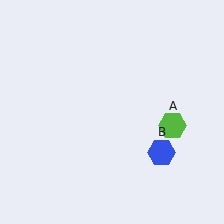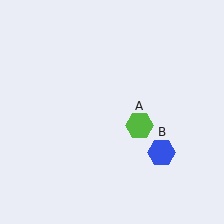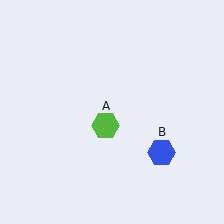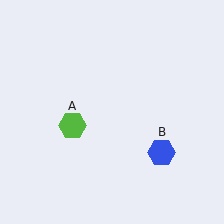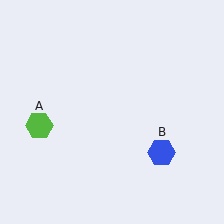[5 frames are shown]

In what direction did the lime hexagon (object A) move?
The lime hexagon (object A) moved left.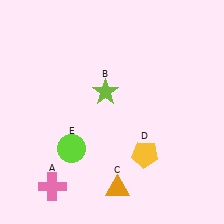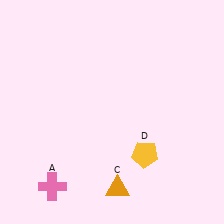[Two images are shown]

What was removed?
The lime circle (E), the lime star (B) were removed in Image 2.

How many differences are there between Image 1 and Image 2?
There are 2 differences between the two images.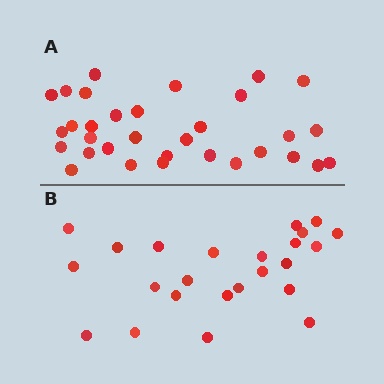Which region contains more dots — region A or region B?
Region A (the top region) has more dots.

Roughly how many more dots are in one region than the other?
Region A has roughly 8 or so more dots than region B.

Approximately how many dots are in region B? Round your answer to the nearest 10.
About 20 dots. (The exact count is 24, which rounds to 20.)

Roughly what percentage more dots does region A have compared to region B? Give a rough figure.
About 35% more.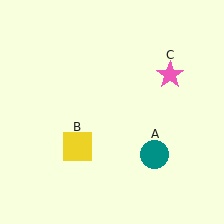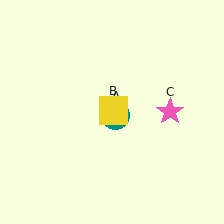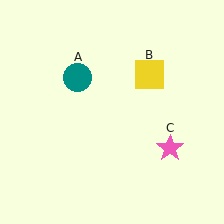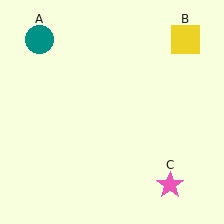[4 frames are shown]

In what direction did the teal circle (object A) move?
The teal circle (object A) moved up and to the left.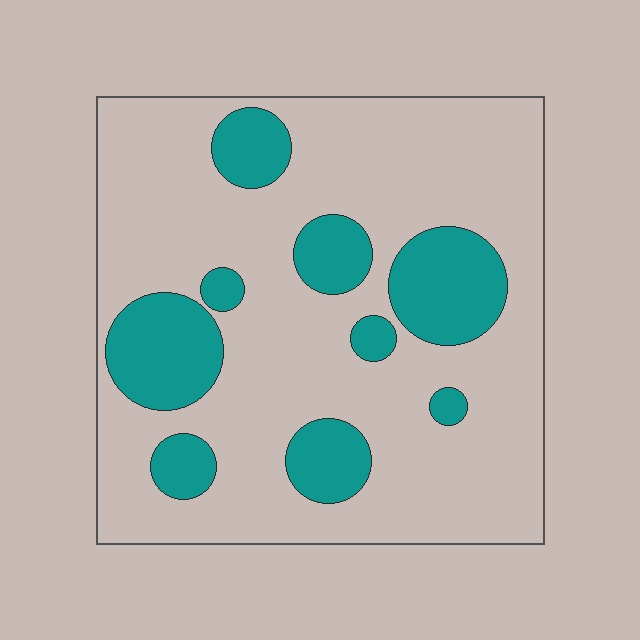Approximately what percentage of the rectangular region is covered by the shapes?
Approximately 25%.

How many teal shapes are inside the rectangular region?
9.